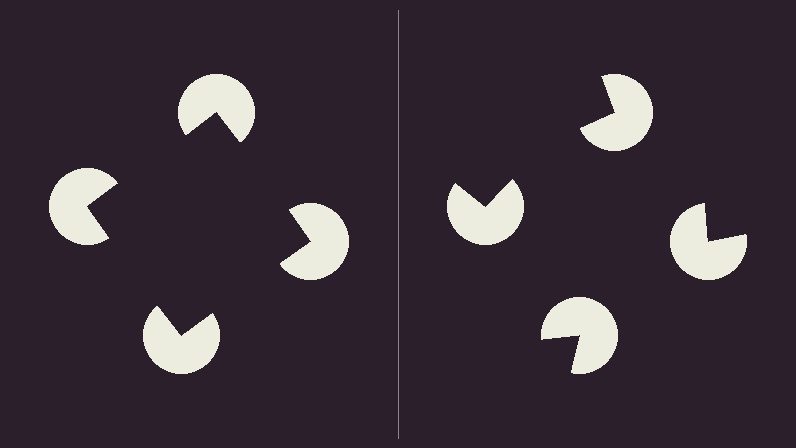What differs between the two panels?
The pac-man discs are positioned identically on both sides; only the wedge orientations differ. On the left they align to a square; on the right they are misaligned.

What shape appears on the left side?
An illusory square.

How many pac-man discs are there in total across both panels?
8 — 4 on each side.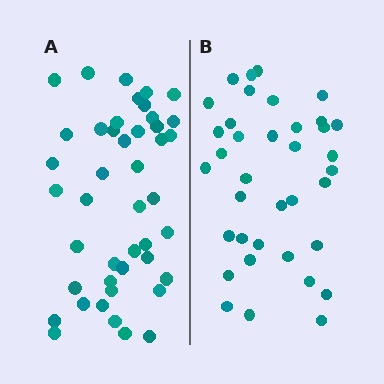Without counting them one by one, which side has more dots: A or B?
Region A (the left region) has more dots.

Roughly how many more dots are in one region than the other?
Region A has roughly 8 or so more dots than region B.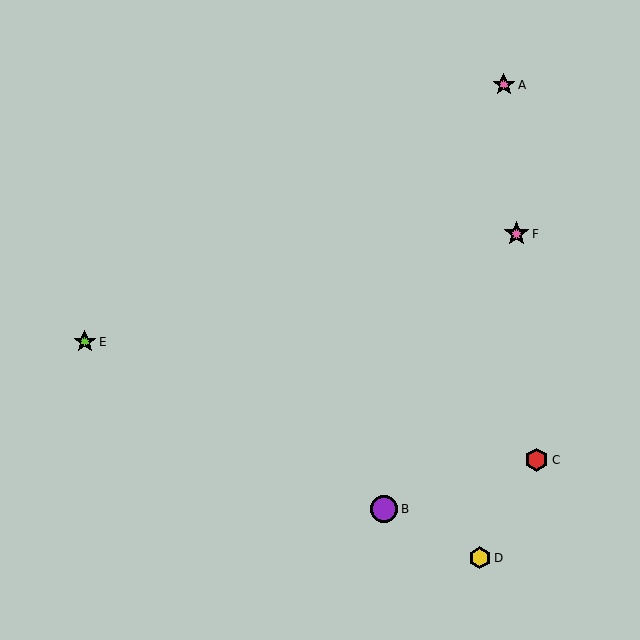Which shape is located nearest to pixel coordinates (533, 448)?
The red hexagon (labeled C) at (537, 460) is nearest to that location.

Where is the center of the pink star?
The center of the pink star is at (504, 85).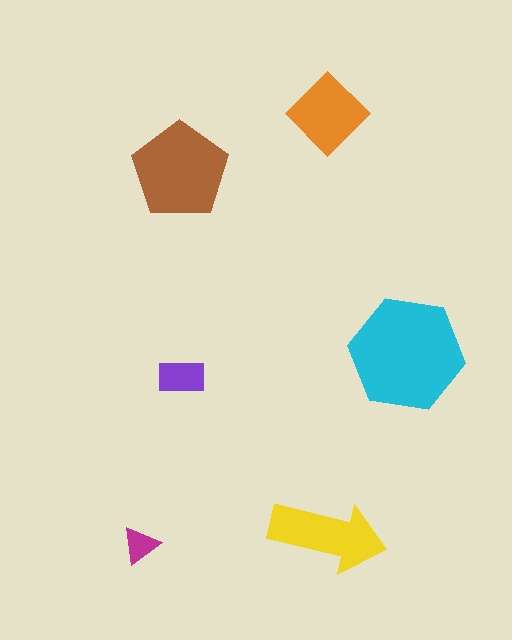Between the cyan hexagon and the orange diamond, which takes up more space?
The cyan hexagon.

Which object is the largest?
The cyan hexagon.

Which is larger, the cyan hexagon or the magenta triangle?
The cyan hexagon.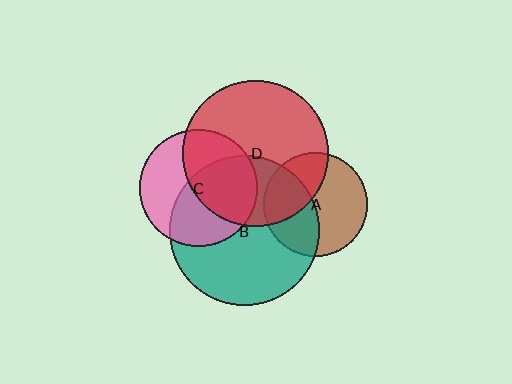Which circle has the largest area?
Circle B (teal).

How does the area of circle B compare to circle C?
Approximately 1.6 times.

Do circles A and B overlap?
Yes.